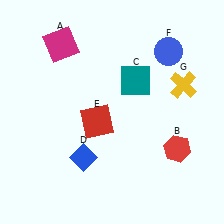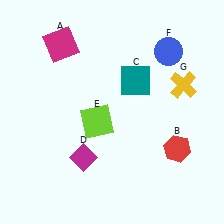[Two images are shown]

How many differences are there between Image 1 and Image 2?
There are 2 differences between the two images.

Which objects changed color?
D changed from blue to magenta. E changed from red to lime.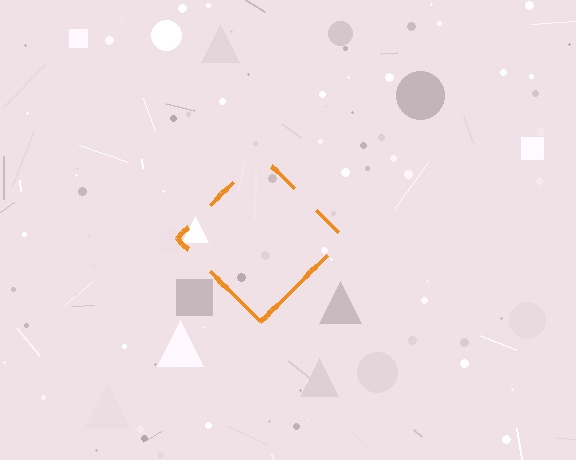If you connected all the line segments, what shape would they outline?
They would outline a diamond.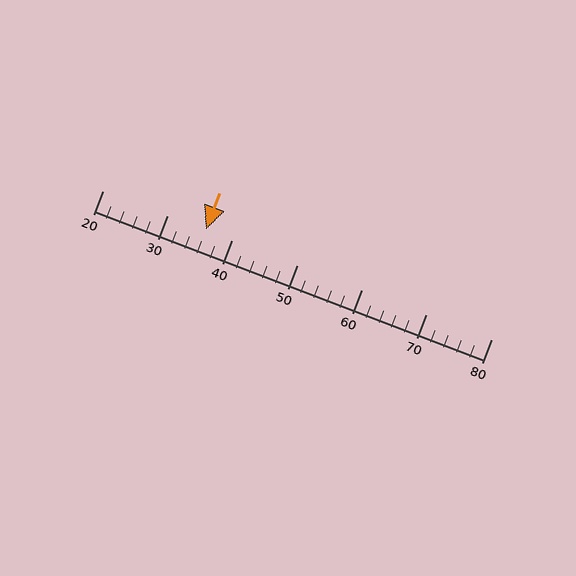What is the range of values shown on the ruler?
The ruler shows values from 20 to 80.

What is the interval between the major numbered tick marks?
The major tick marks are spaced 10 units apart.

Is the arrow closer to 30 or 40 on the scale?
The arrow is closer to 40.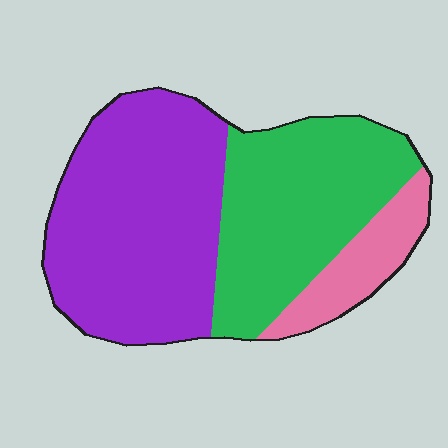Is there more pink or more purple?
Purple.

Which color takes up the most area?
Purple, at roughly 50%.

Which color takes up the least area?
Pink, at roughly 15%.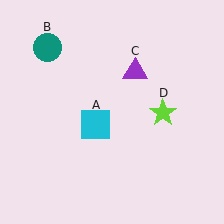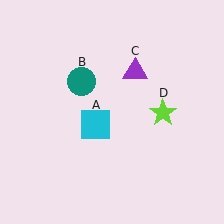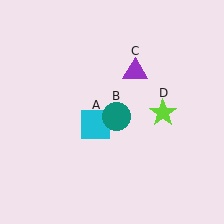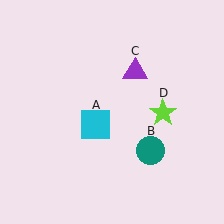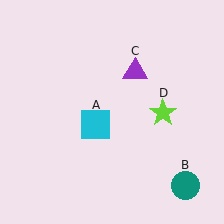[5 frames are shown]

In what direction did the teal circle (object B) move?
The teal circle (object B) moved down and to the right.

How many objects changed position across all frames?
1 object changed position: teal circle (object B).